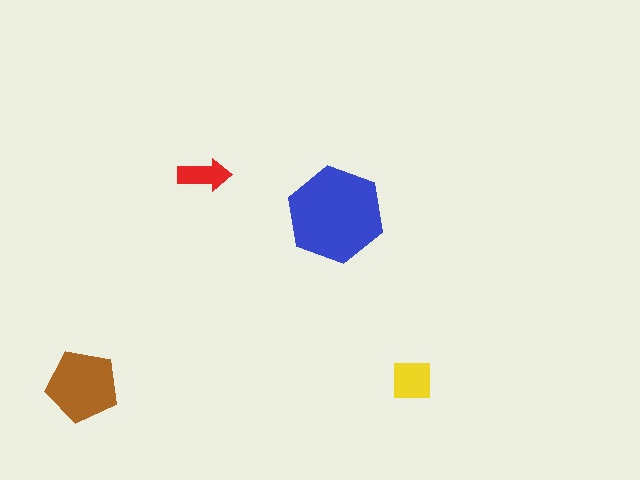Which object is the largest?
The blue hexagon.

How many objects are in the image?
There are 4 objects in the image.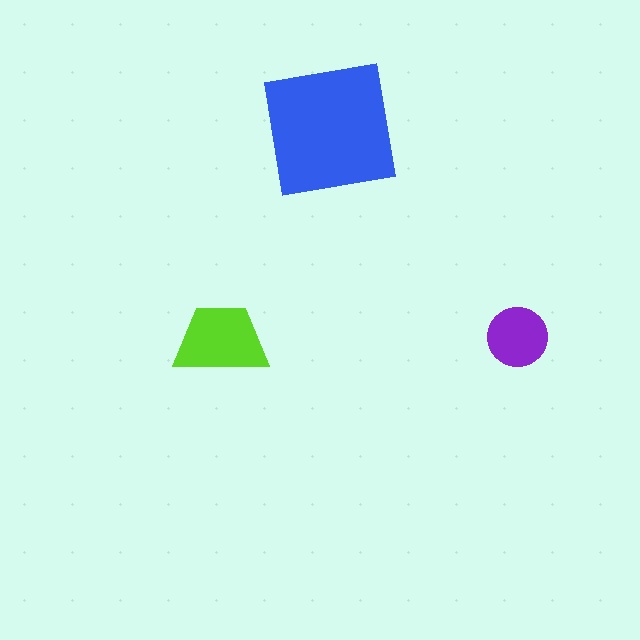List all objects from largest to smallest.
The blue square, the lime trapezoid, the purple circle.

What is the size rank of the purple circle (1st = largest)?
3rd.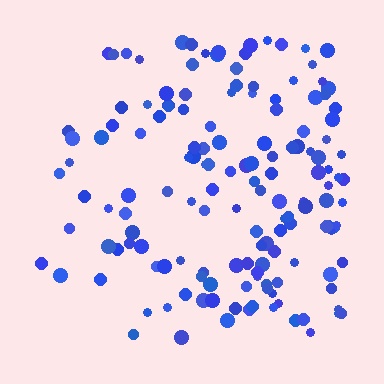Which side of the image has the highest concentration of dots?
The right.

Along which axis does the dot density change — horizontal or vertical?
Horizontal.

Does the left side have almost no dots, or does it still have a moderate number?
Still a moderate number, just noticeably fewer than the right.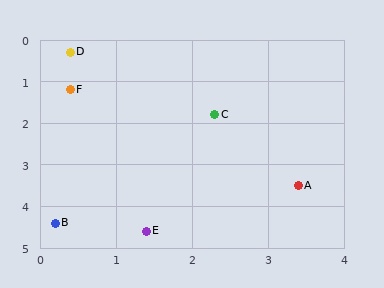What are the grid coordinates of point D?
Point D is at approximately (0.4, 0.3).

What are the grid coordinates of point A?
Point A is at approximately (3.4, 3.5).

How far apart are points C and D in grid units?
Points C and D are about 2.4 grid units apart.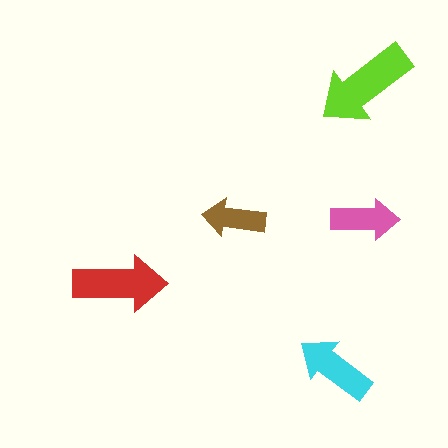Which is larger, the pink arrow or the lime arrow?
The lime one.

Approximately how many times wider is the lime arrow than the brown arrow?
About 1.5 times wider.